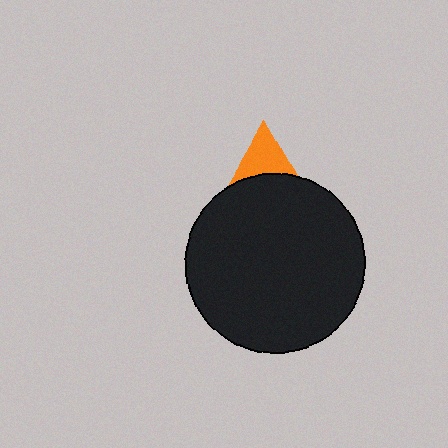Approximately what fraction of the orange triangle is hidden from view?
Roughly 63% of the orange triangle is hidden behind the black circle.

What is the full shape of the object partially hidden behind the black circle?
The partially hidden object is an orange triangle.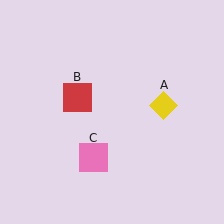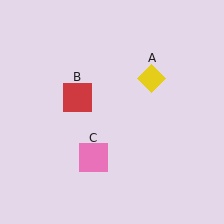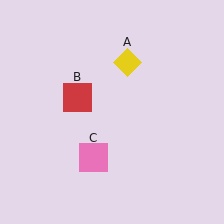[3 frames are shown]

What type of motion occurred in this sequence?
The yellow diamond (object A) rotated counterclockwise around the center of the scene.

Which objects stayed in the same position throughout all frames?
Red square (object B) and pink square (object C) remained stationary.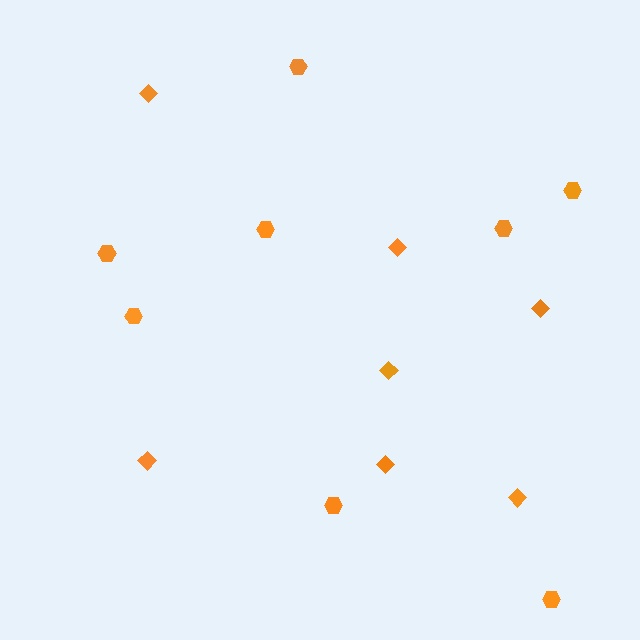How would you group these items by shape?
There are 2 groups: one group of diamonds (7) and one group of hexagons (8).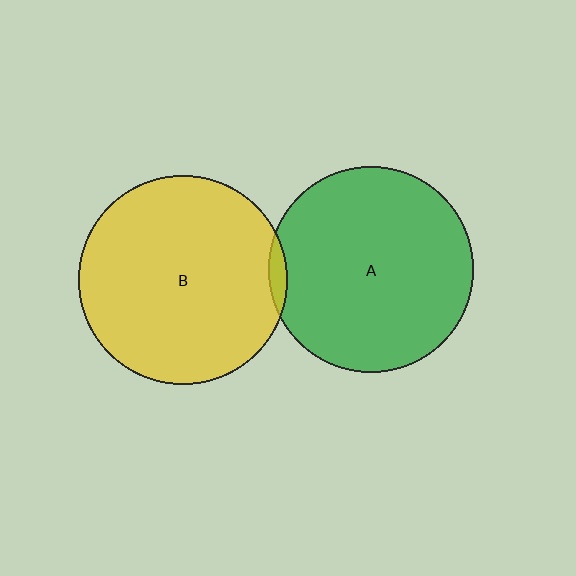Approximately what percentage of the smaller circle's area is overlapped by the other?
Approximately 5%.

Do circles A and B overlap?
Yes.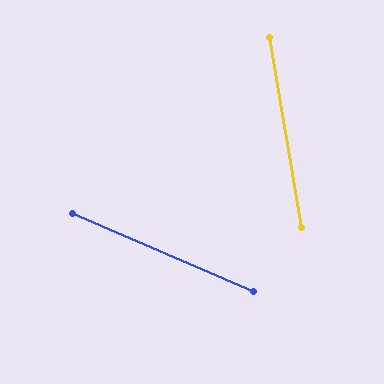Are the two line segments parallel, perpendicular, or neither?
Neither parallel nor perpendicular — they differ by about 57°.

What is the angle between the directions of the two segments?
Approximately 57 degrees.